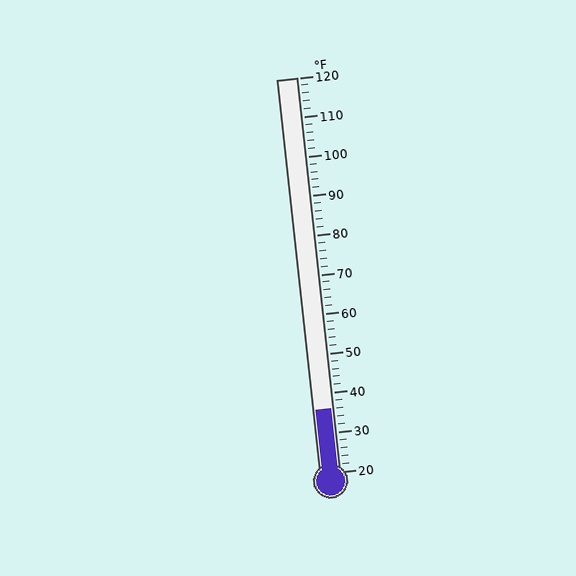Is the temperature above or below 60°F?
The temperature is below 60°F.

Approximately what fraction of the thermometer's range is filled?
The thermometer is filled to approximately 15% of its range.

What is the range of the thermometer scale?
The thermometer scale ranges from 20°F to 120°F.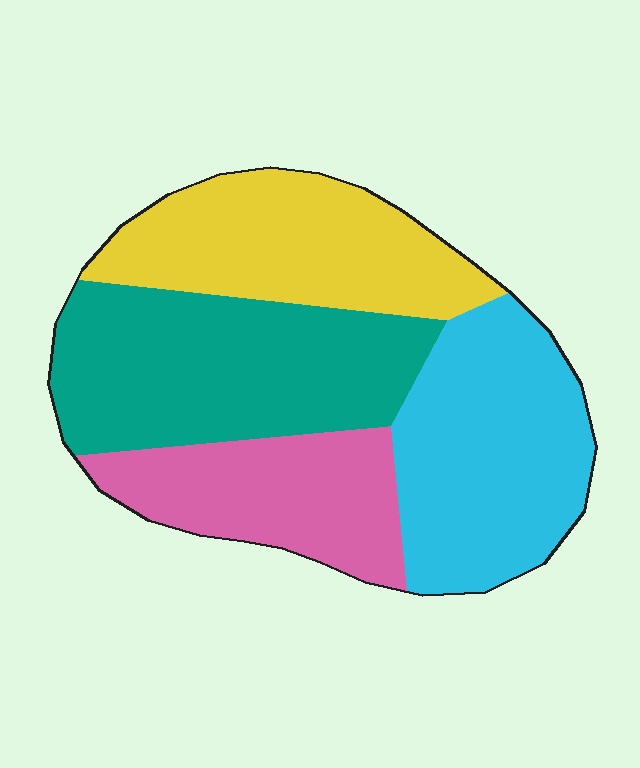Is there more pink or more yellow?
Yellow.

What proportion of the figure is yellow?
Yellow covers 24% of the figure.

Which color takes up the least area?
Pink, at roughly 20%.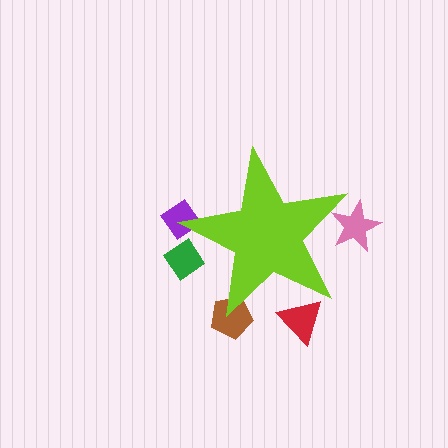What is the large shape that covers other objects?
A lime star.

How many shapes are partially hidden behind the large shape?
5 shapes are partially hidden.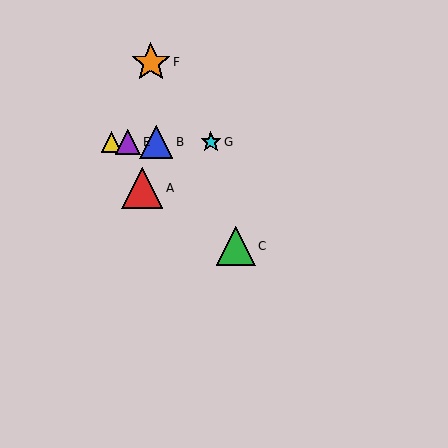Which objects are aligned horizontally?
Objects B, D, E, G are aligned horizontally.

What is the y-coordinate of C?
Object C is at y≈246.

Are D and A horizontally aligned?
No, D is at y≈142 and A is at y≈188.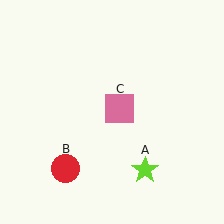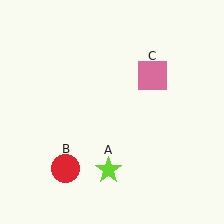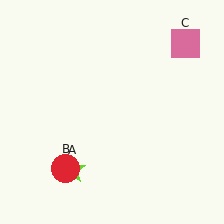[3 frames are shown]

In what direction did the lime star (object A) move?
The lime star (object A) moved left.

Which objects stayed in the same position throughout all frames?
Red circle (object B) remained stationary.